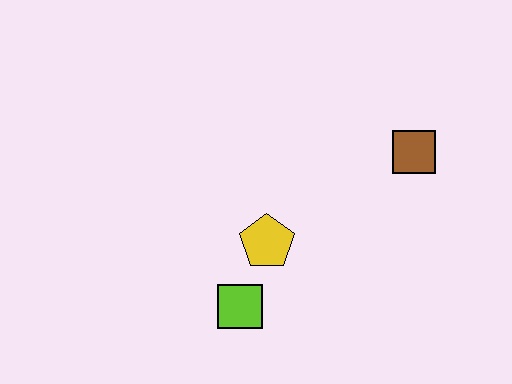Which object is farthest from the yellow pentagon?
The brown square is farthest from the yellow pentagon.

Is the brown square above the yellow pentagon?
Yes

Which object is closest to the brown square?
The yellow pentagon is closest to the brown square.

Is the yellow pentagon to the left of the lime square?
No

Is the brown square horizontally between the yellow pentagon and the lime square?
No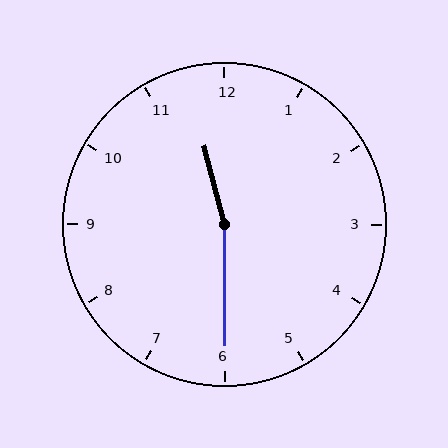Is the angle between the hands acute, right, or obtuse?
It is obtuse.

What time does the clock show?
11:30.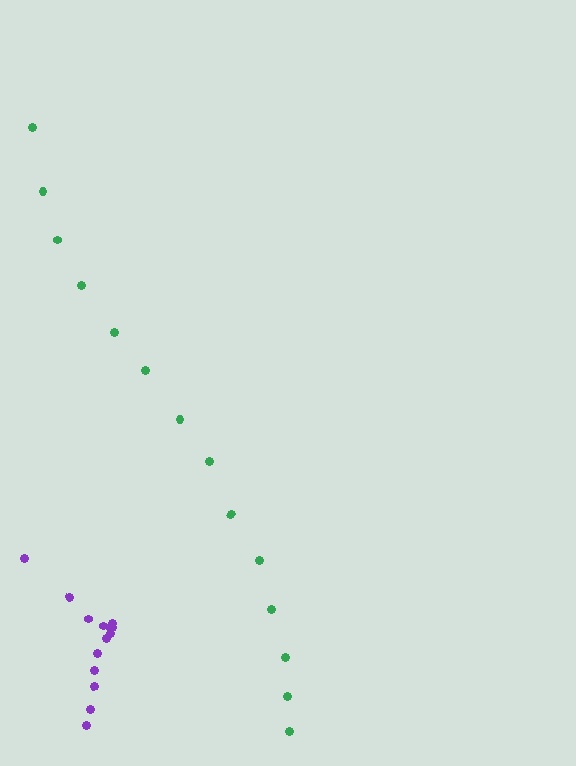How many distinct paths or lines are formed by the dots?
There are 2 distinct paths.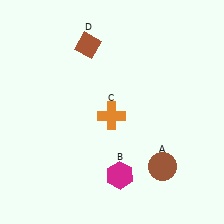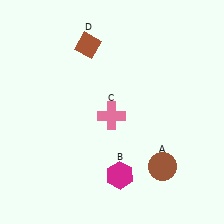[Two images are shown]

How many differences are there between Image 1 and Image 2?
There is 1 difference between the two images.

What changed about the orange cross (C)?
In Image 1, C is orange. In Image 2, it changed to pink.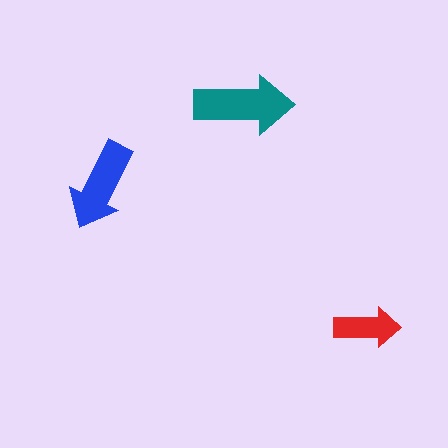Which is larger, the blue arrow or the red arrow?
The blue one.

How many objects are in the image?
There are 3 objects in the image.